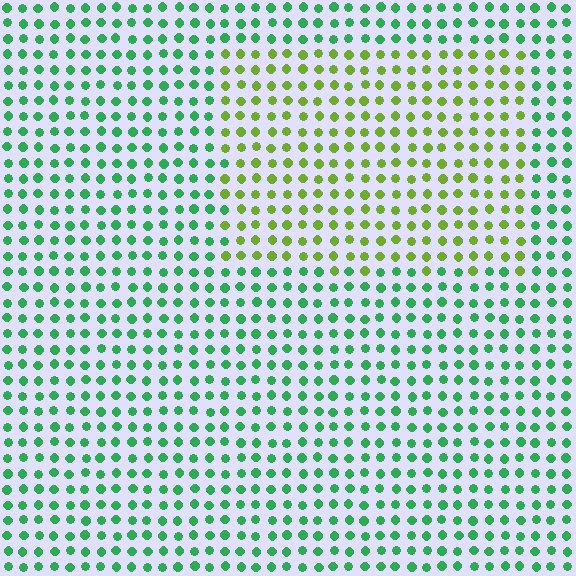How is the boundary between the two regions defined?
The boundary is defined purely by a slight shift in hue (about 49 degrees). Spacing, size, and orientation are identical on both sides.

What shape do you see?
I see a rectangle.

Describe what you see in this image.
The image is filled with small green elements in a uniform arrangement. A rectangle-shaped region is visible where the elements are tinted to a slightly different hue, forming a subtle color boundary.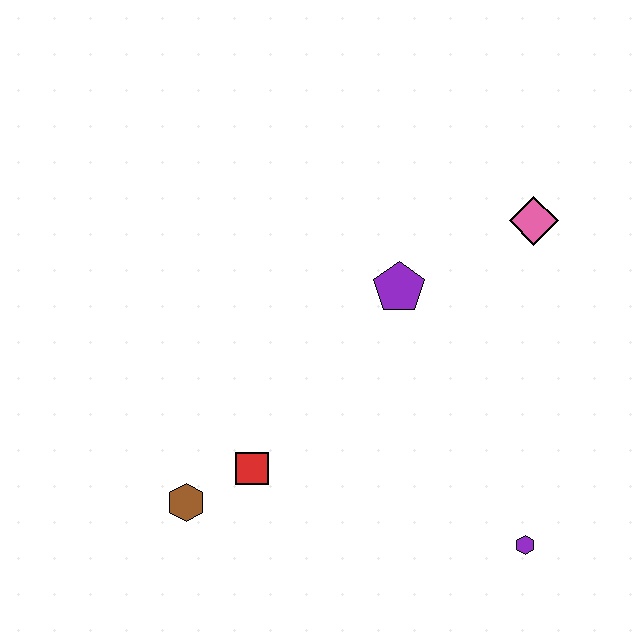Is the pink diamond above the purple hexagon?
Yes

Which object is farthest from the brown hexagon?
The pink diamond is farthest from the brown hexagon.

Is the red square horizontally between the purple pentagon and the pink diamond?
No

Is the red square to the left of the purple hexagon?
Yes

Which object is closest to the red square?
The brown hexagon is closest to the red square.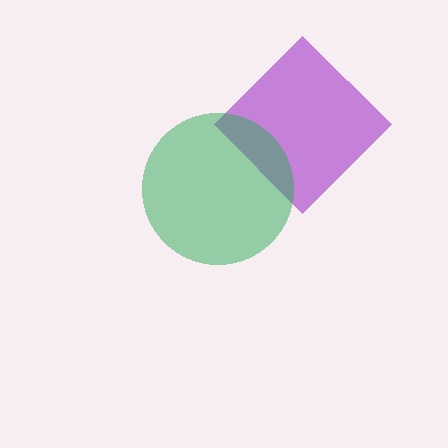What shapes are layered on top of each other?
The layered shapes are: a purple diamond, a green circle.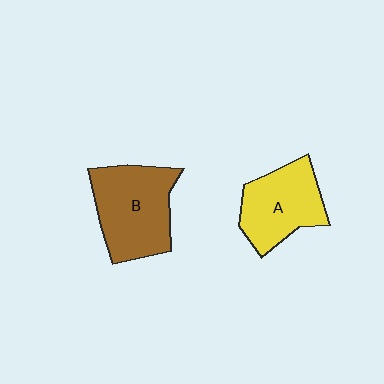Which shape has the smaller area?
Shape A (yellow).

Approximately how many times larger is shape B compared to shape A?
Approximately 1.2 times.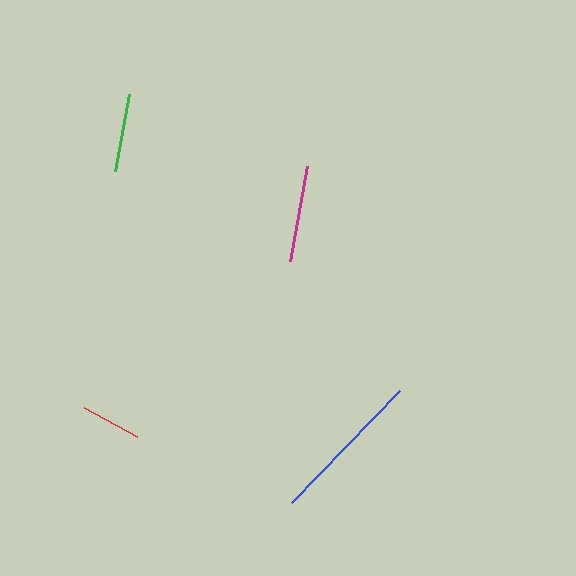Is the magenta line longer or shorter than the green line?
The magenta line is longer than the green line.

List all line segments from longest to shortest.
From longest to shortest: blue, magenta, green, red.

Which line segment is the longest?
The blue line is the longest at approximately 155 pixels.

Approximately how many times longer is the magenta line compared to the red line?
The magenta line is approximately 1.6 times the length of the red line.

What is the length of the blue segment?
The blue segment is approximately 155 pixels long.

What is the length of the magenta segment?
The magenta segment is approximately 97 pixels long.